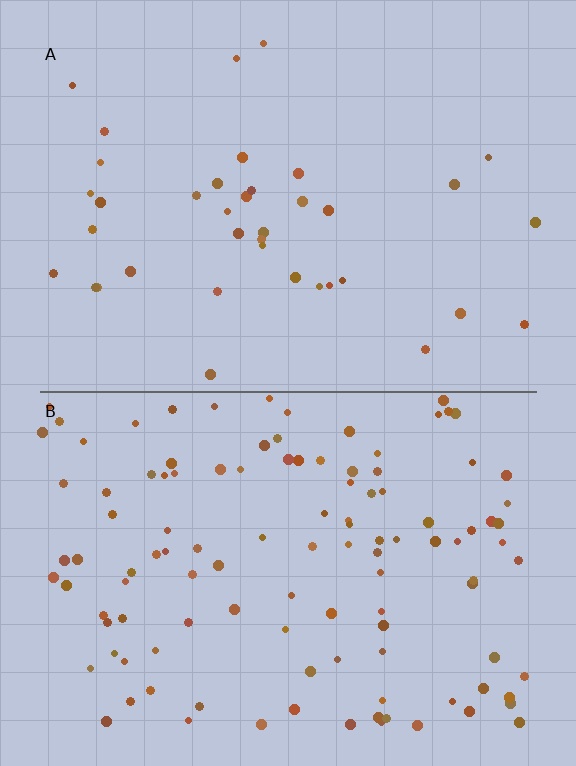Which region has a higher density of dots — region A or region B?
B (the bottom).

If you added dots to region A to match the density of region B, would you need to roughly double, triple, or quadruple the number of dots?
Approximately triple.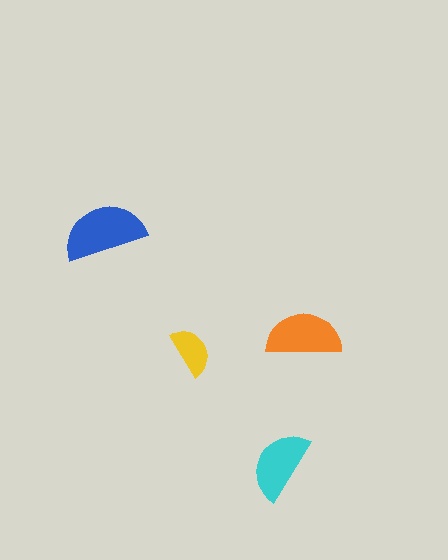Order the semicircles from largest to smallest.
the blue one, the orange one, the cyan one, the yellow one.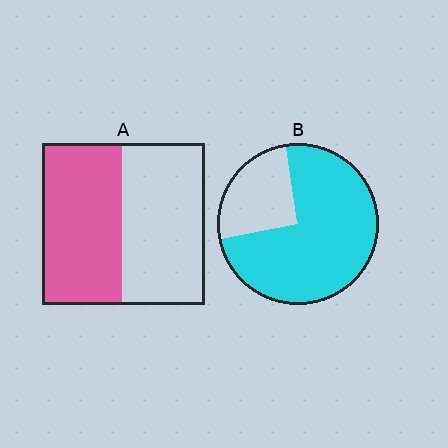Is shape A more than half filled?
Roughly half.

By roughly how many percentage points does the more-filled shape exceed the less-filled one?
By roughly 25 percentage points (B over A).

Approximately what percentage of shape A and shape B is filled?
A is approximately 50% and B is approximately 75%.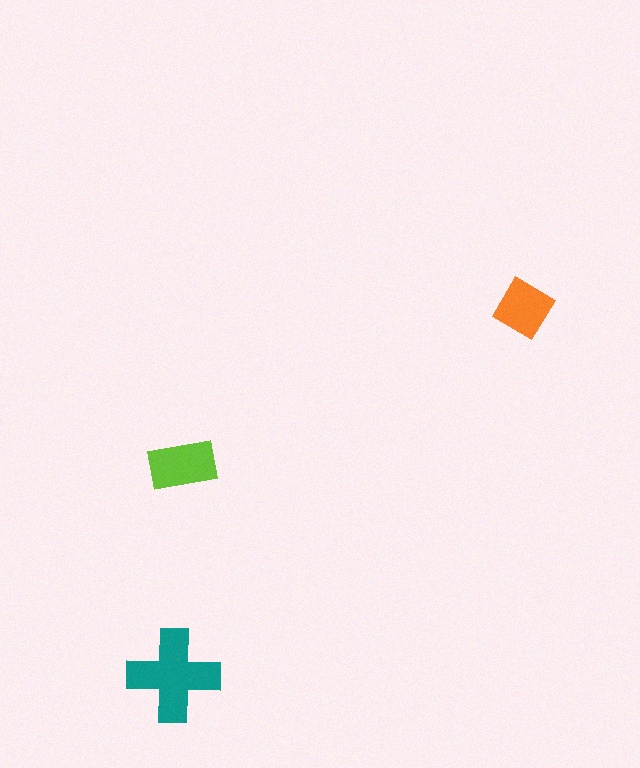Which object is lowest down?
The teal cross is bottommost.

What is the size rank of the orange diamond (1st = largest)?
3rd.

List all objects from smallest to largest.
The orange diamond, the lime rectangle, the teal cross.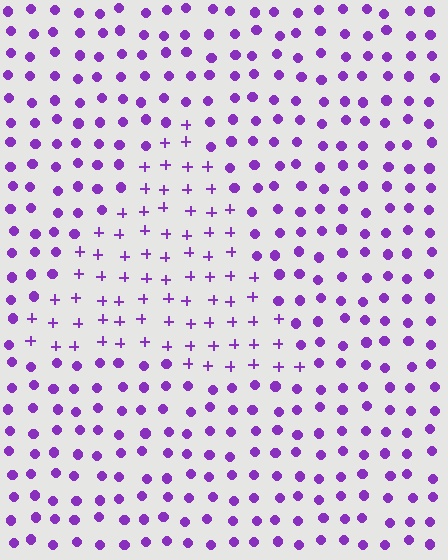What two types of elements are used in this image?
The image uses plus signs inside the triangle region and circles outside it.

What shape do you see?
I see a triangle.